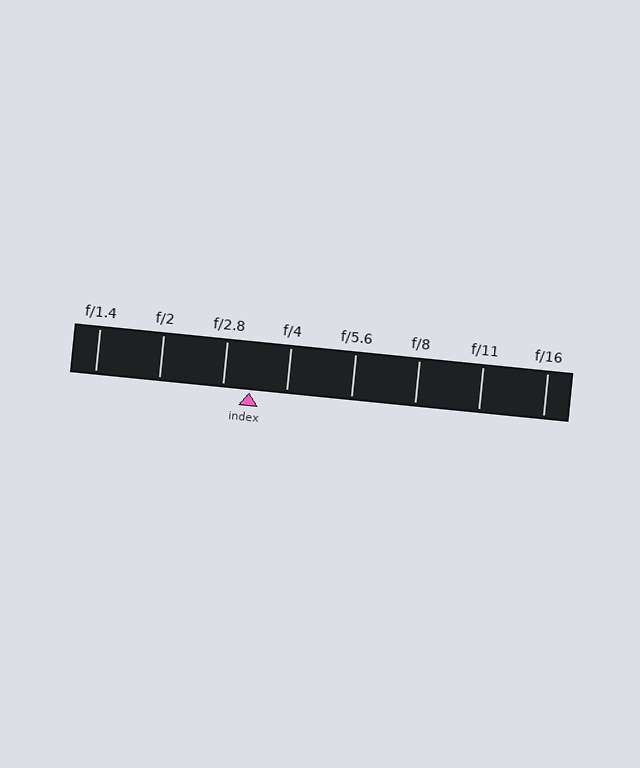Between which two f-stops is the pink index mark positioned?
The index mark is between f/2.8 and f/4.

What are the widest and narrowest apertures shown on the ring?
The widest aperture shown is f/1.4 and the narrowest is f/16.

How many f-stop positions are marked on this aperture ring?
There are 8 f-stop positions marked.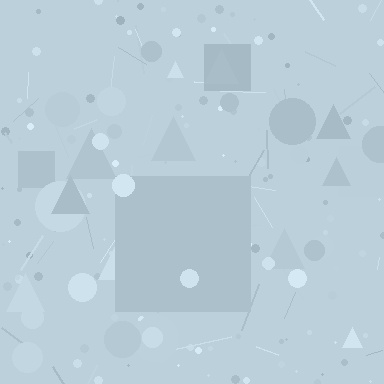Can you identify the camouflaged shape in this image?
The camouflaged shape is a square.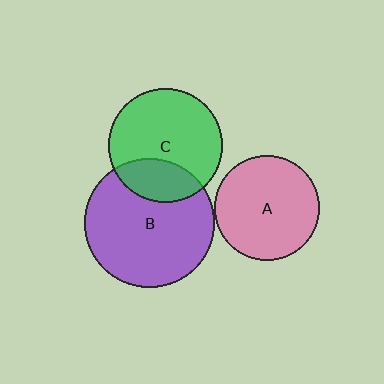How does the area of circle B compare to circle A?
Approximately 1.5 times.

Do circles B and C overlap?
Yes.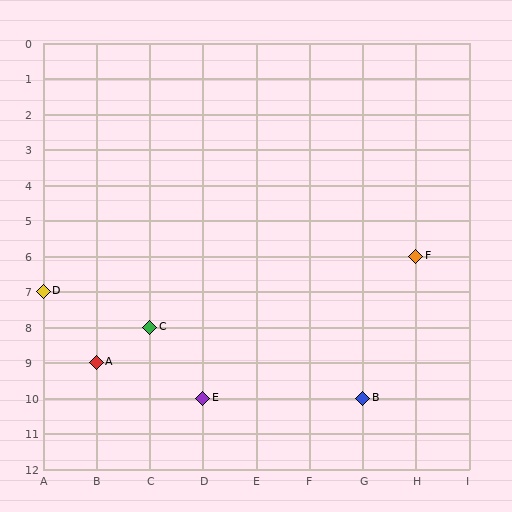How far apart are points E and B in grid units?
Points E and B are 3 columns apart.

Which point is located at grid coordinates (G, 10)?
Point B is at (G, 10).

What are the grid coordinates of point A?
Point A is at grid coordinates (B, 9).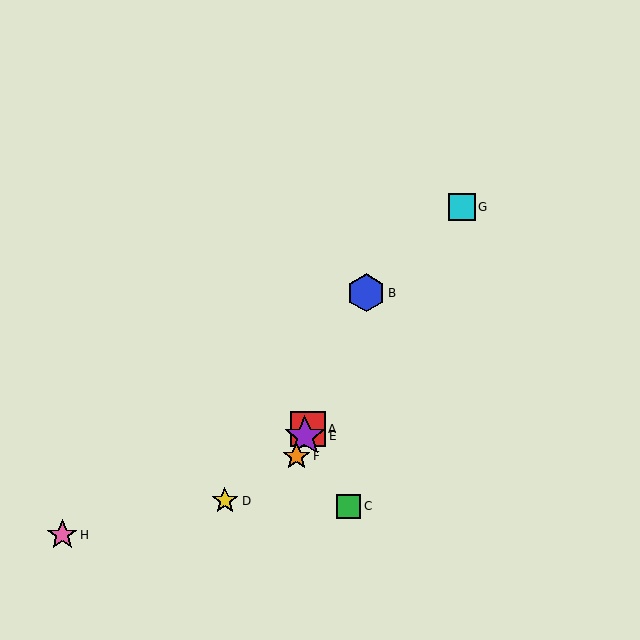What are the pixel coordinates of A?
Object A is at (308, 429).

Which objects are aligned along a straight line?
Objects A, B, E, F are aligned along a straight line.